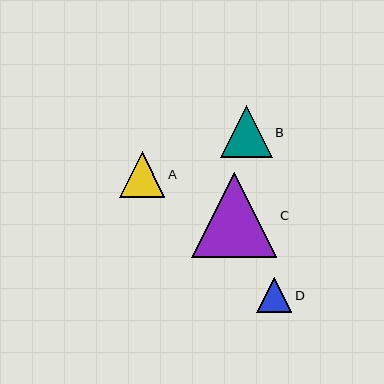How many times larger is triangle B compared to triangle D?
Triangle B is approximately 1.5 times the size of triangle D.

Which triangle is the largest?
Triangle C is the largest with a size of approximately 86 pixels.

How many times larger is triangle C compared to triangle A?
Triangle C is approximately 1.9 times the size of triangle A.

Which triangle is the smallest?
Triangle D is the smallest with a size of approximately 35 pixels.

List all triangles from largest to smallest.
From largest to smallest: C, B, A, D.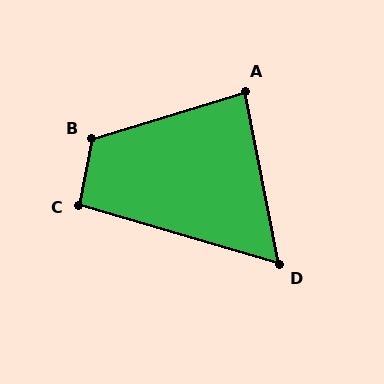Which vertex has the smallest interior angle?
D, at approximately 62 degrees.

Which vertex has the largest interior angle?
B, at approximately 118 degrees.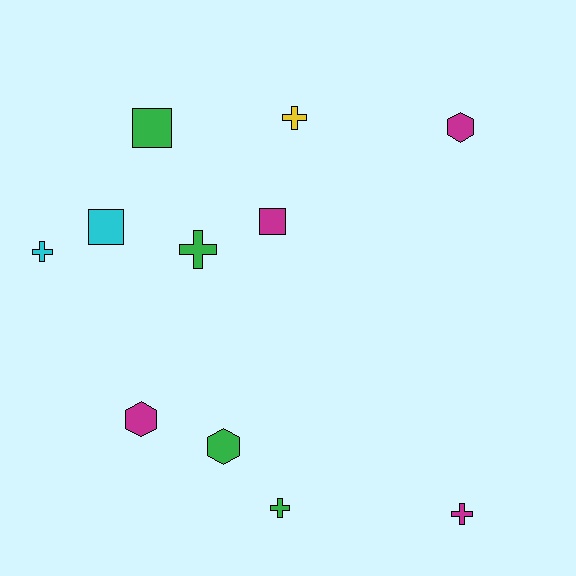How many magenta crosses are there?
There is 1 magenta cross.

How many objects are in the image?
There are 11 objects.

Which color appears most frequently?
Green, with 4 objects.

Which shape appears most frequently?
Cross, with 5 objects.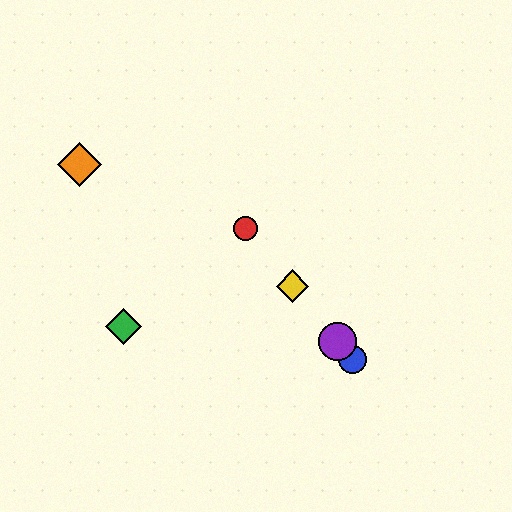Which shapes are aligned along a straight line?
The red circle, the blue circle, the yellow diamond, the purple circle are aligned along a straight line.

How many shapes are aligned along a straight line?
4 shapes (the red circle, the blue circle, the yellow diamond, the purple circle) are aligned along a straight line.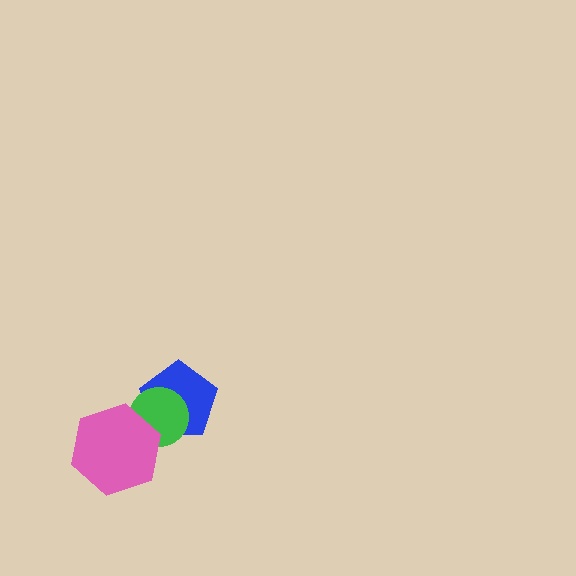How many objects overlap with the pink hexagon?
2 objects overlap with the pink hexagon.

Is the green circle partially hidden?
Yes, it is partially covered by another shape.